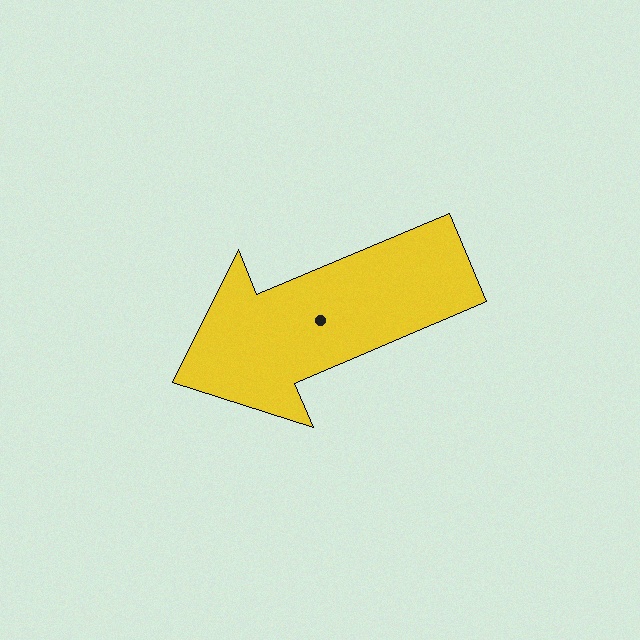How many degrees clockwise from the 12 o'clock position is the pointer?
Approximately 247 degrees.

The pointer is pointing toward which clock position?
Roughly 8 o'clock.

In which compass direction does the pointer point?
Southwest.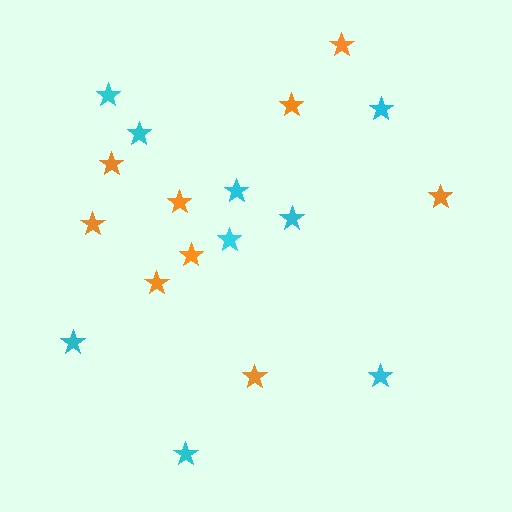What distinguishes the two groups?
There are 2 groups: one group of orange stars (9) and one group of cyan stars (9).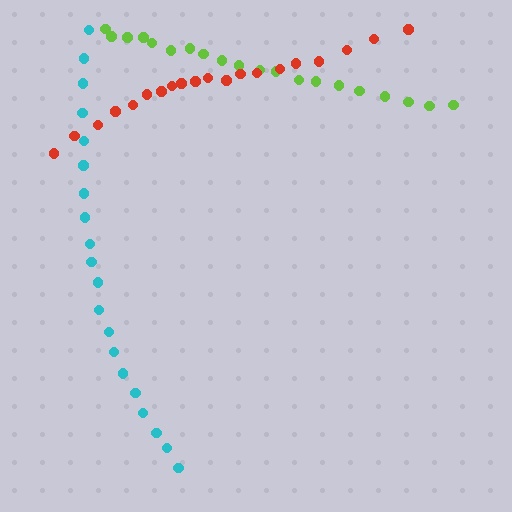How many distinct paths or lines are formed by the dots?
There are 3 distinct paths.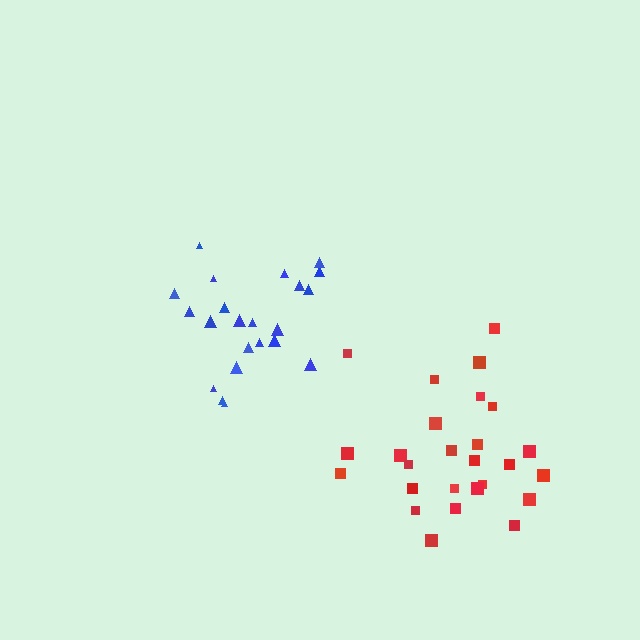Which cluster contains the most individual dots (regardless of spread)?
Red (26).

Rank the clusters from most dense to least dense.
blue, red.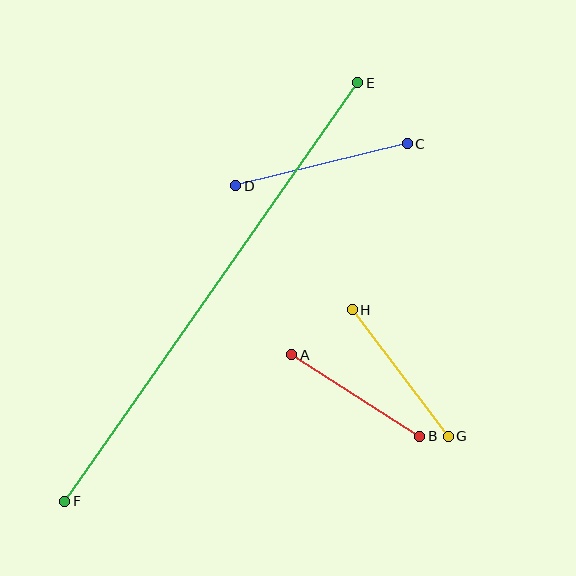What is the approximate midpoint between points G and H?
The midpoint is at approximately (400, 373) pixels.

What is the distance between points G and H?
The distance is approximately 159 pixels.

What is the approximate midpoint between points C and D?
The midpoint is at approximately (321, 165) pixels.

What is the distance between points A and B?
The distance is approximately 152 pixels.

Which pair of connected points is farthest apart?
Points E and F are farthest apart.